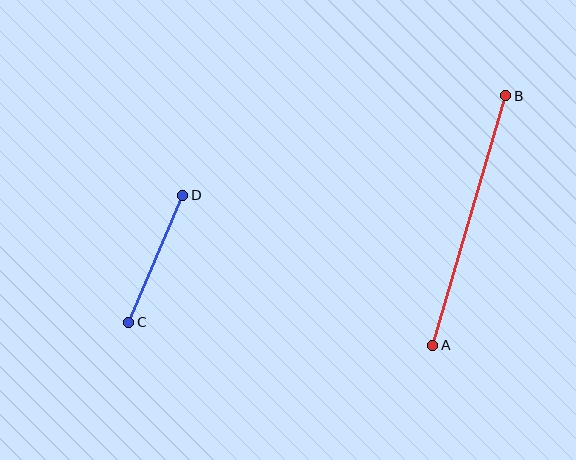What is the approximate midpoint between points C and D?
The midpoint is at approximately (156, 259) pixels.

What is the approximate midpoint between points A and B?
The midpoint is at approximately (469, 220) pixels.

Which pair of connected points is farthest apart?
Points A and B are farthest apart.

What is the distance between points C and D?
The distance is approximately 138 pixels.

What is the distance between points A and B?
The distance is approximately 260 pixels.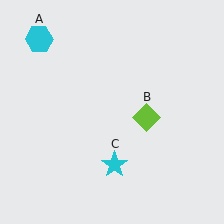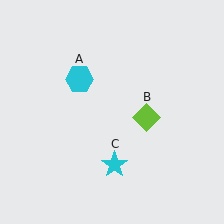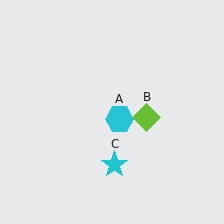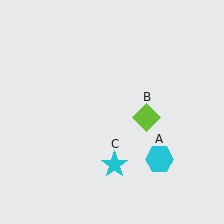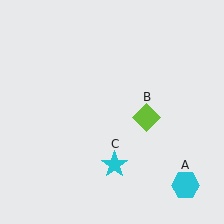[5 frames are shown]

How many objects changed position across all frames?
1 object changed position: cyan hexagon (object A).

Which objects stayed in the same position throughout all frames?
Lime diamond (object B) and cyan star (object C) remained stationary.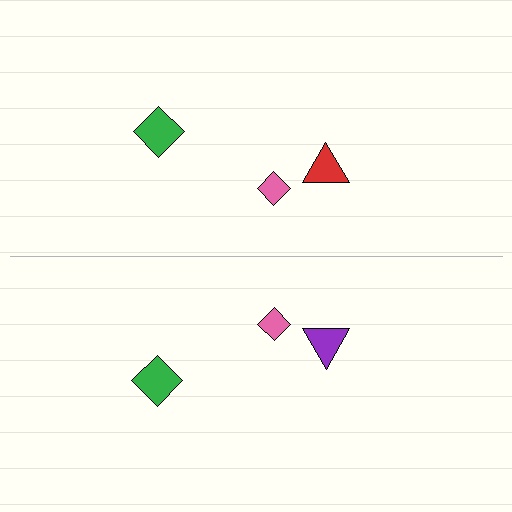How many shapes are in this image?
There are 6 shapes in this image.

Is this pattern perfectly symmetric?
No, the pattern is not perfectly symmetric. The purple triangle on the bottom side breaks the symmetry — its mirror counterpart is red.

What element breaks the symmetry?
The purple triangle on the bottom side breaks the symmetry — its mirror counterpart is red.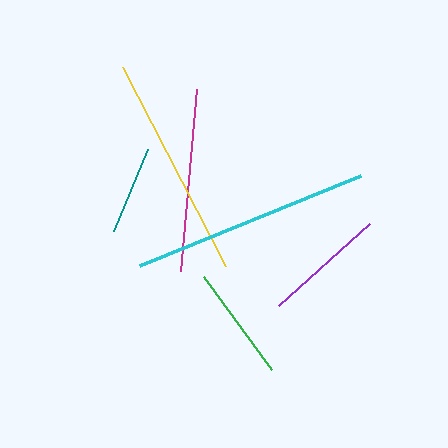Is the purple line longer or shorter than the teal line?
The purple line is longer than the teal line.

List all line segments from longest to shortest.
From longest to shortest: cyan, yellow, magenta, purple, green, teal.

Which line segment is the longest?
The cyan line is the longest at approximately 238 pixels.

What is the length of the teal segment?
The teal segment is approximately 88 pixels long.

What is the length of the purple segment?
The purple segment is approximately 122 pixels long.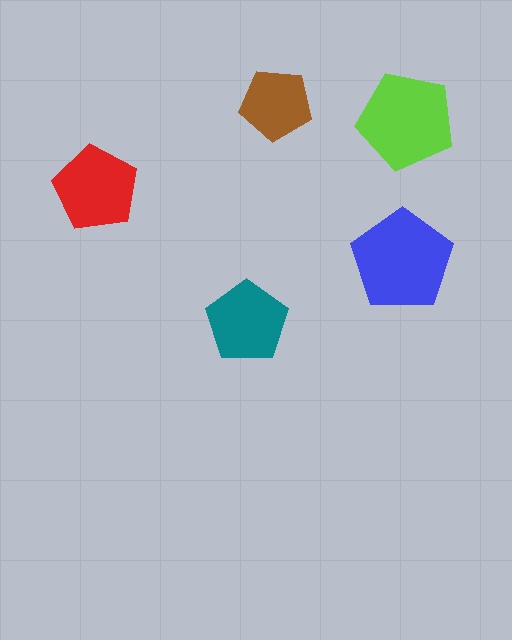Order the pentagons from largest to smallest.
the blue one, the lime one, the red one, the teal one, the brown one.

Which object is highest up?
The brown pentagon is topmost.